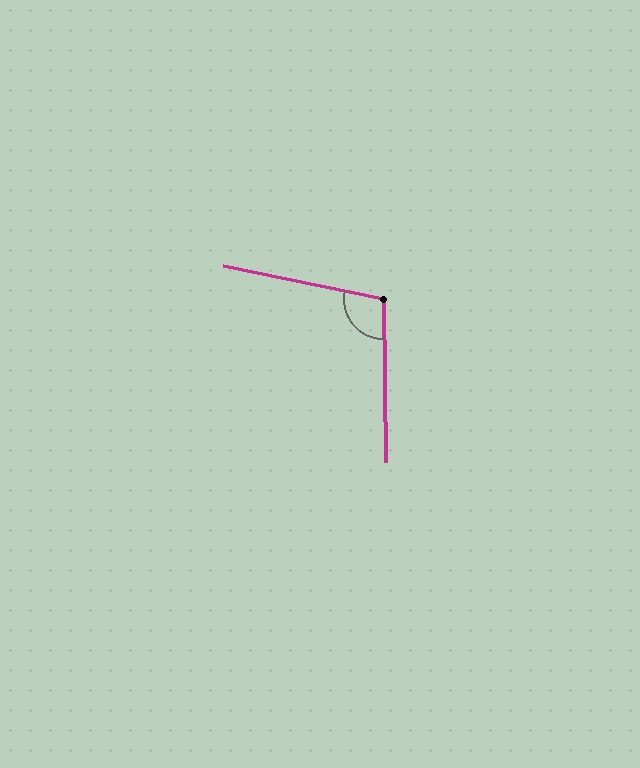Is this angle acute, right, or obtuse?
It is obtuse.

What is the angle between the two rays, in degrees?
Approximately 102 degrees.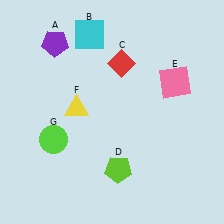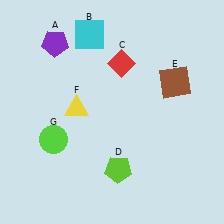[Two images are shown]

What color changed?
The square (E) changed from pink in Image 1 to brown in Image 2.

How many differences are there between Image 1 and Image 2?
There is 1 difference between the two images.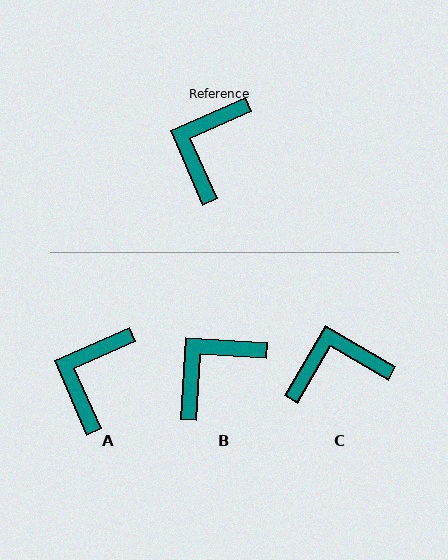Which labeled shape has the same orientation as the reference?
A.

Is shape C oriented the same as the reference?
No, it is off by about 54 degrees.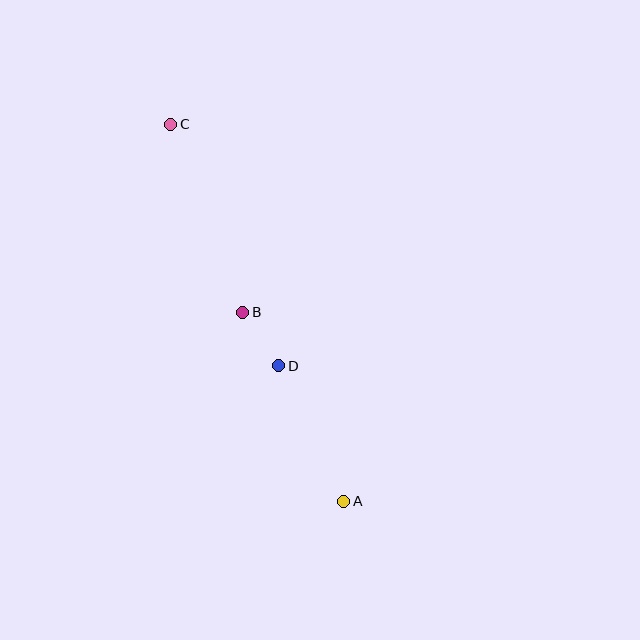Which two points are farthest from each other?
Points A and C are farthest from each other.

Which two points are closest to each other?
Points B and D are closest to each other.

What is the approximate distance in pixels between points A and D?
The distance between A and D is approximately 150 pixels.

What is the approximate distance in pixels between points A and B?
The distance between A and B is approximately 214 pixels.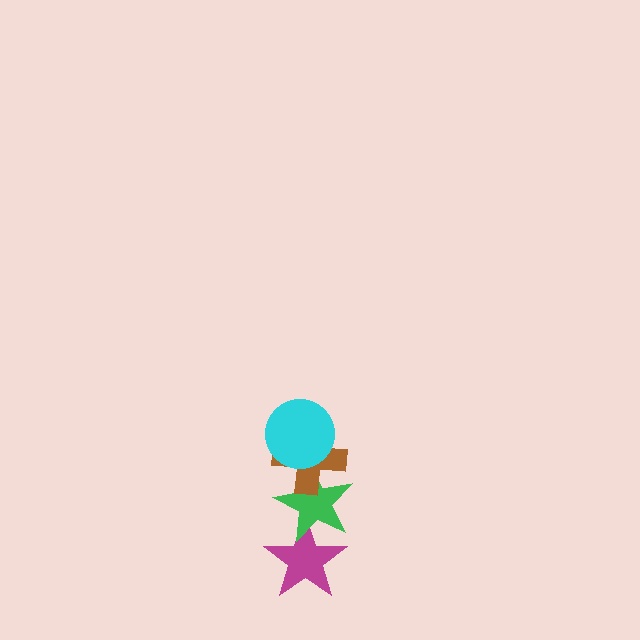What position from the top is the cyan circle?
The cyan circle is 1st from the top.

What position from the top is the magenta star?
The magenta star is 4th from the top.